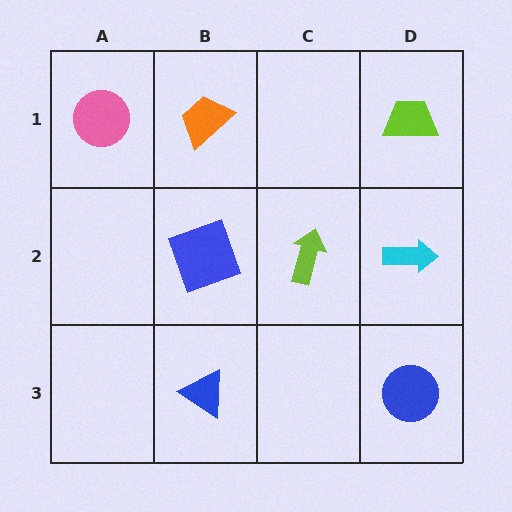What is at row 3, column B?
A blue triangle.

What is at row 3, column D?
A blue circle.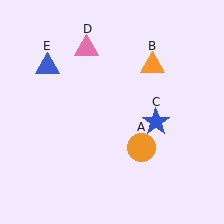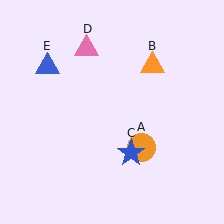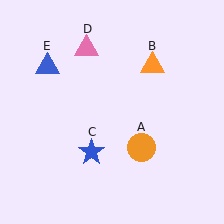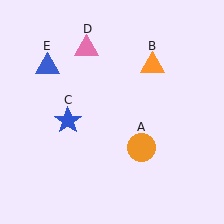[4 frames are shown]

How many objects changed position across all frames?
1 object changed position: blue star (object C).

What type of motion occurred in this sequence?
The blue star (object C) rotated clockwise around the center of the scene.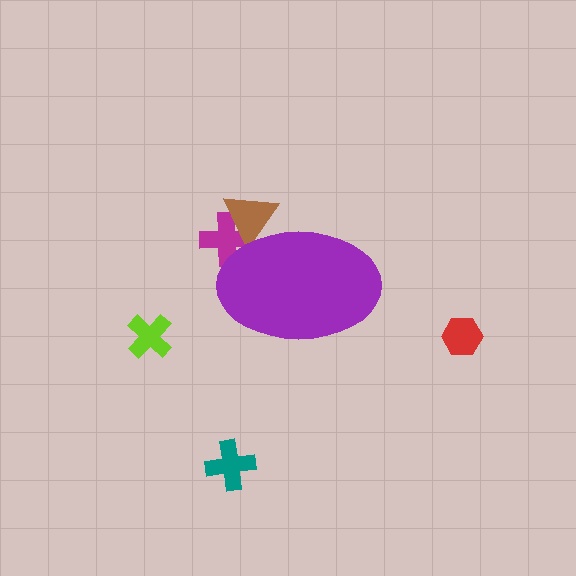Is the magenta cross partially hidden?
Yes, the magenta cross is partially hidden behind the purple ellipse.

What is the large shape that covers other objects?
A purple ellipse.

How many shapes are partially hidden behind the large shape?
2 shapes are partially hidden.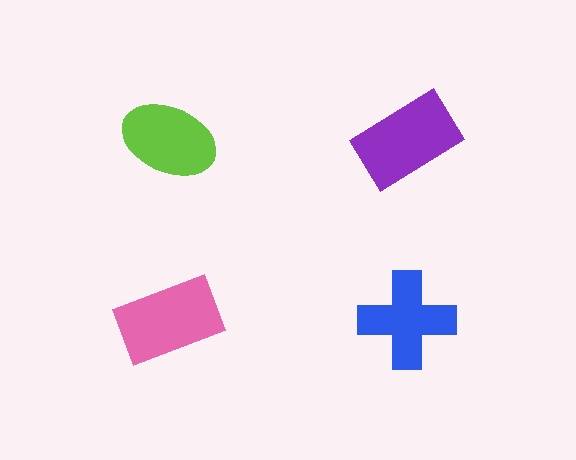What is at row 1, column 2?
A purple rectangle.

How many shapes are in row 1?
2 shapes.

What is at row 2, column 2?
A blue cross.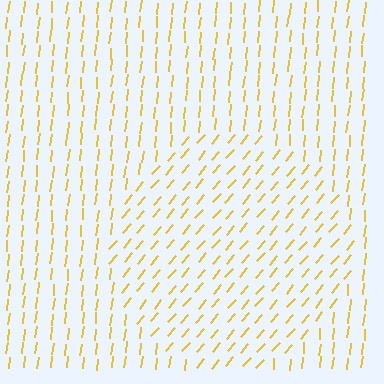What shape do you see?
I see a circle.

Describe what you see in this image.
The image is filled with small yellow line segments. A circle region in the image has lines oriented differently from the surrounding lines, creating a visible texture boundary.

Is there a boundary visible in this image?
Yes, there is a texture boundary formed by a change in line orientation.